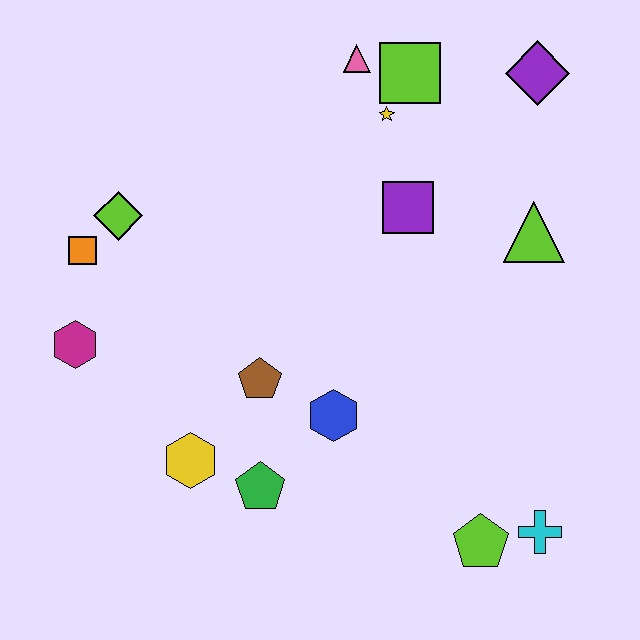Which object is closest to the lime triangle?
The purple square is closest to the lime triangle.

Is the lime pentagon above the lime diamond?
No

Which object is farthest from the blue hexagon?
The purple diamond is farthest from the blue hexagon.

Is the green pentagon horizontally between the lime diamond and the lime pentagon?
Yes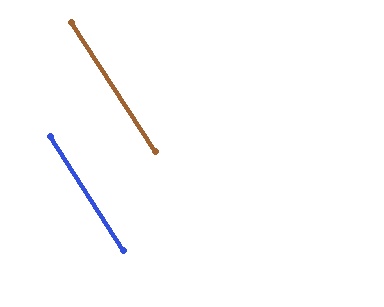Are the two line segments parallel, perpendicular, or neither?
Parallel — their directions differ by only 0.4°.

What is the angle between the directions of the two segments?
Approximately 0 degrees.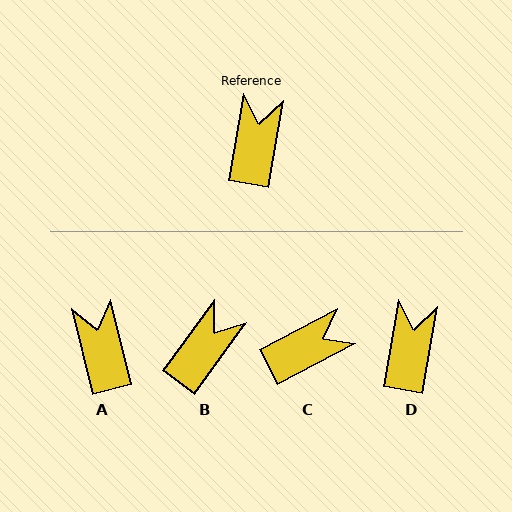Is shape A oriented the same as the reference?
No, it is off by about 23 degrees.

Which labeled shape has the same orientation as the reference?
D.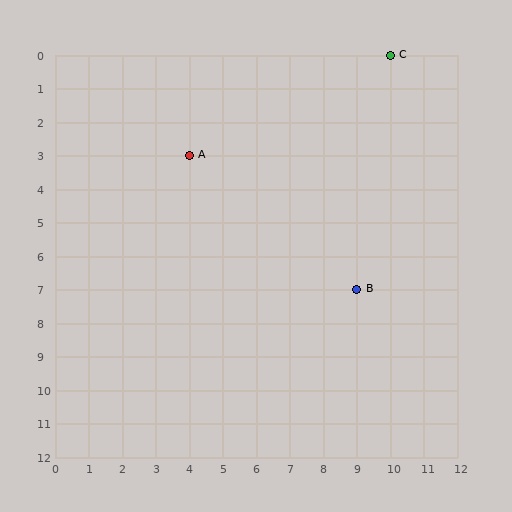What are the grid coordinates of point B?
Point B is at grid coordinates (9, 7).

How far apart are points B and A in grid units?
Points B and A are 5 columns and 4 rows apart (about 6.4 grid units diagonally).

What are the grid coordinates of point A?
Point A is at grid coordinates (4, 3).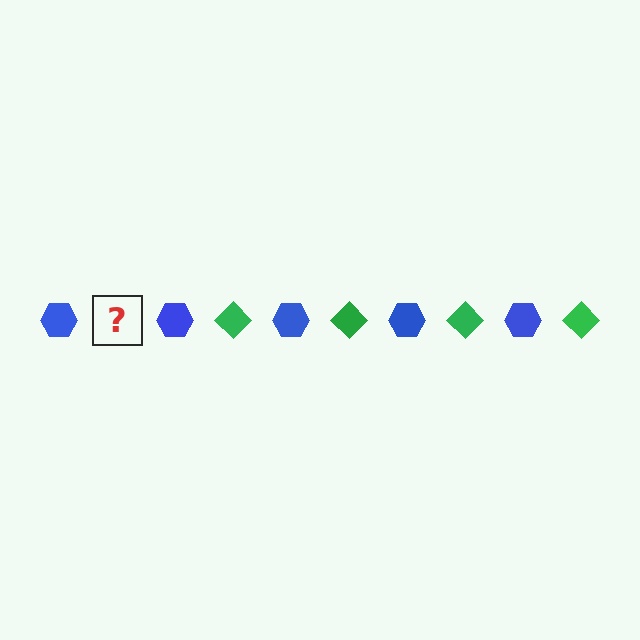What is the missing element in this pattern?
The missing element is a green diamond.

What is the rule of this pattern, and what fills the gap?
The rule is that the pattern alternates between blue hexagon and green diamond. The gap should be filled with a green diamond.